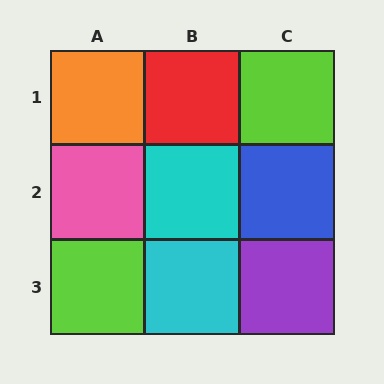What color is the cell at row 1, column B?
Red.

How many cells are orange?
1 cell is orange.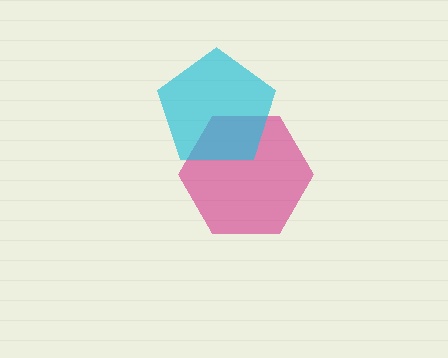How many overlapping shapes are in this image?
There are 2 overlapping shapes in the image.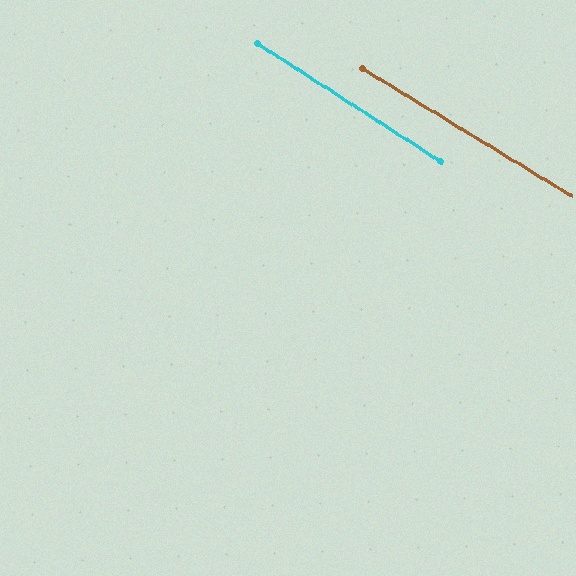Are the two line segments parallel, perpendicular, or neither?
Parallel — their directions differ by only 1.5°.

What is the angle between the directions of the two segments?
Approximately 1 degree.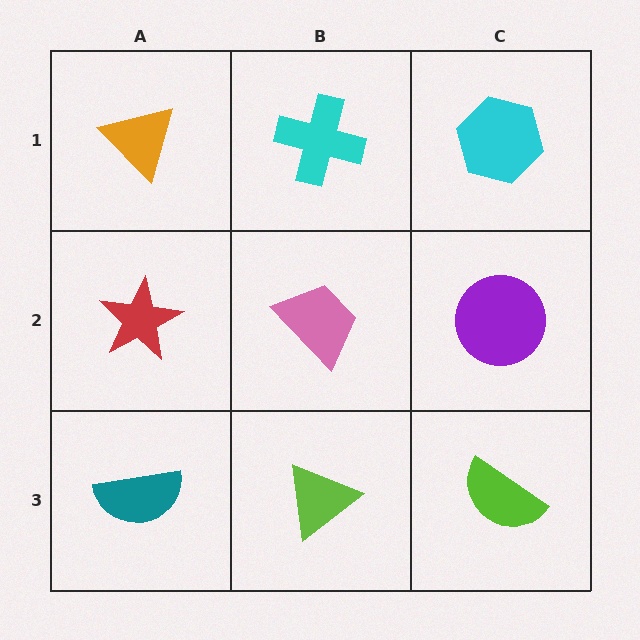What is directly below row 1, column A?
A red star.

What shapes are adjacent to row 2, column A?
An orange triangle (row 1, column A), a teal semicircle (row 3, column A), a pink trapezoid (row 2, column B).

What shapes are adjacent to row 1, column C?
A purple circle (row 2, column C), a cyan cross (row 1, column B).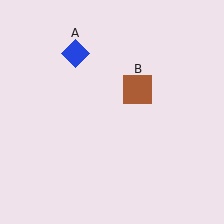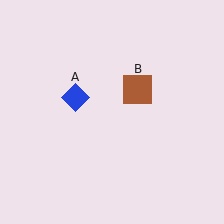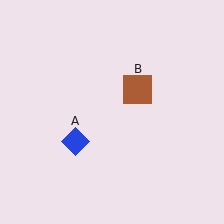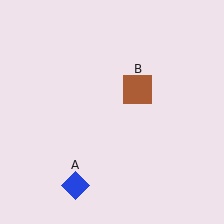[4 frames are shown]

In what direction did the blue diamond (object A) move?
The blue diamond (object A) moved down.